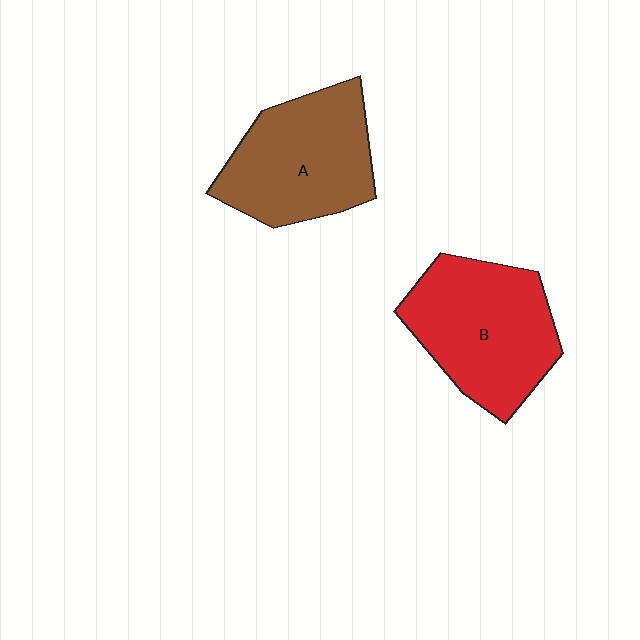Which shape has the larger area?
Shape B (red).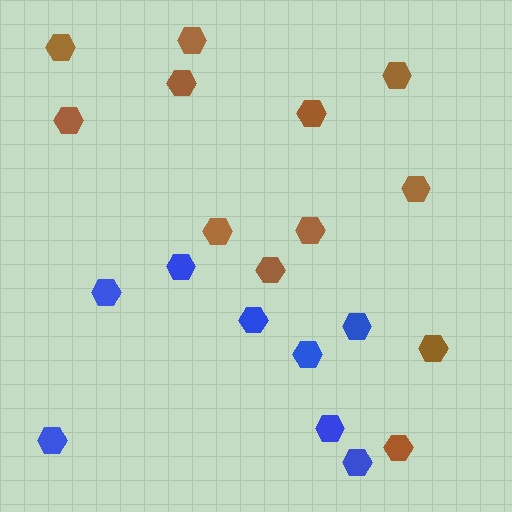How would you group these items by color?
There are 2 groups: one group of brown hexagons (12) and one group of blue hexagons (8).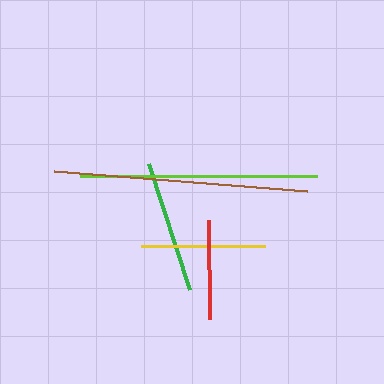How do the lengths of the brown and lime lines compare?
The brown and lime lines are approximately the same length.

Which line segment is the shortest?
The red line is the shortest at approximately 99 pixels.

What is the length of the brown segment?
The brown segment is approximately 253 pixels long.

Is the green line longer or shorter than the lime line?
The lime line is longer than the green line.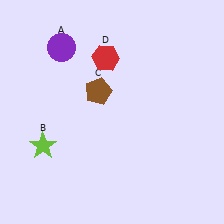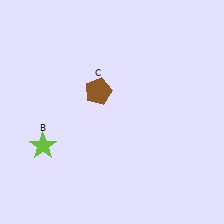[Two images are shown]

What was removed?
The purple circle (A), the red hexagon (D) were removed in Image 2.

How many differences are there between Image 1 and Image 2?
There are 2 differences between the two images.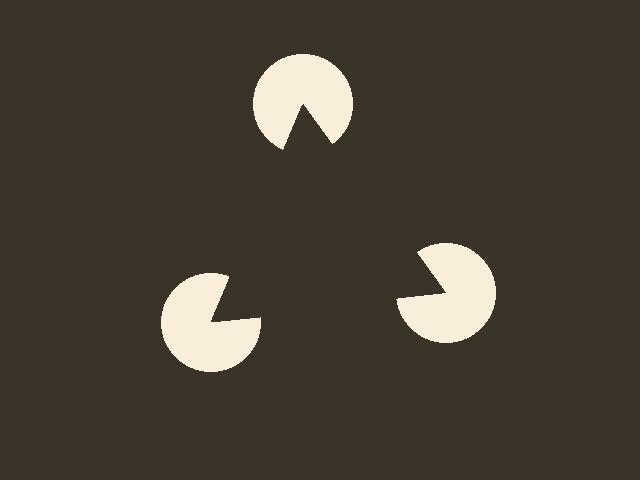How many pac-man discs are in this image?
There are 3 — one at each vertex of the illusory triangle.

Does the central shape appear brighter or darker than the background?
It typically appears slightly darker than the background, even though no actual brightness change is drawn.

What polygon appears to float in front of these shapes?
An illusory triangle — its edges are inferred from the aligned wedge cuts in the pac-man discs, not physically drawn.